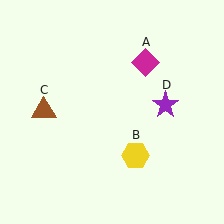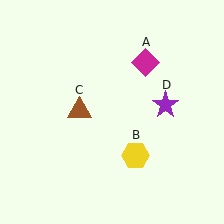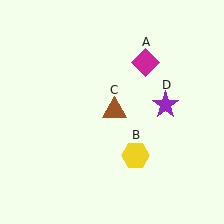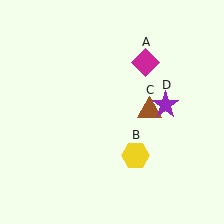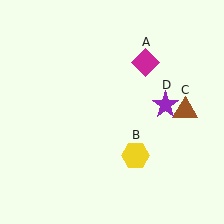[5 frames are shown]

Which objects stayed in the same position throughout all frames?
Magenta diamond (object A) and yellow hexagon (object B) and purple star (object D) remained stationary.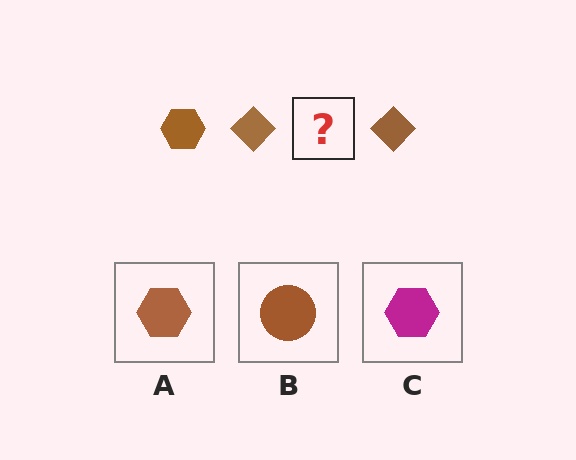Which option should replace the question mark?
Option A.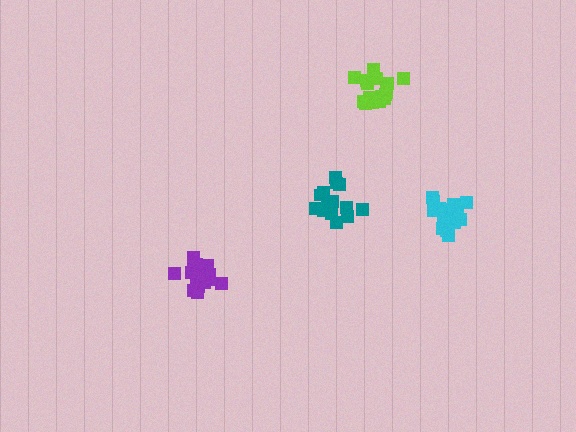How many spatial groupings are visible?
There are 4 spatial groupings.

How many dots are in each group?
Group 1: 15 dots, Group 2: 17 dots, Group 3: 17 dots, Group 4: 16 dots (65 total).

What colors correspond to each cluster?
The clusters are colored: teal, purple, lime, cyan.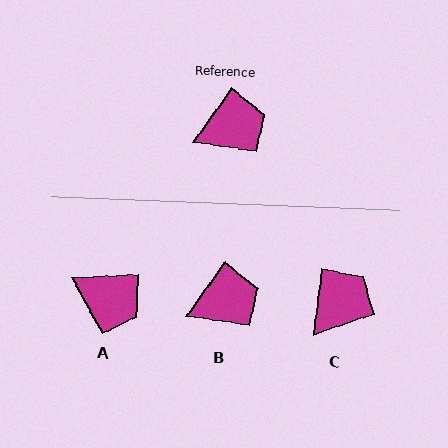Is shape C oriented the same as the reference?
No, it is off by about 28 degrees.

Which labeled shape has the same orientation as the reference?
B.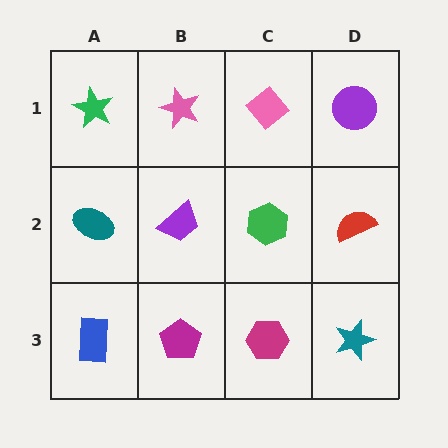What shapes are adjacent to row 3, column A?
A teal ellipse (row 2, column A), a magenta pentagon (row 3, column B).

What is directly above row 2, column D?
A purple circle.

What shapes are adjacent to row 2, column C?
A pink diamond (row 1, column C), a magenta hexagon (row 3, column C), a purple trapezoid (row 2, column B), a red semicircle (row 2, column D).